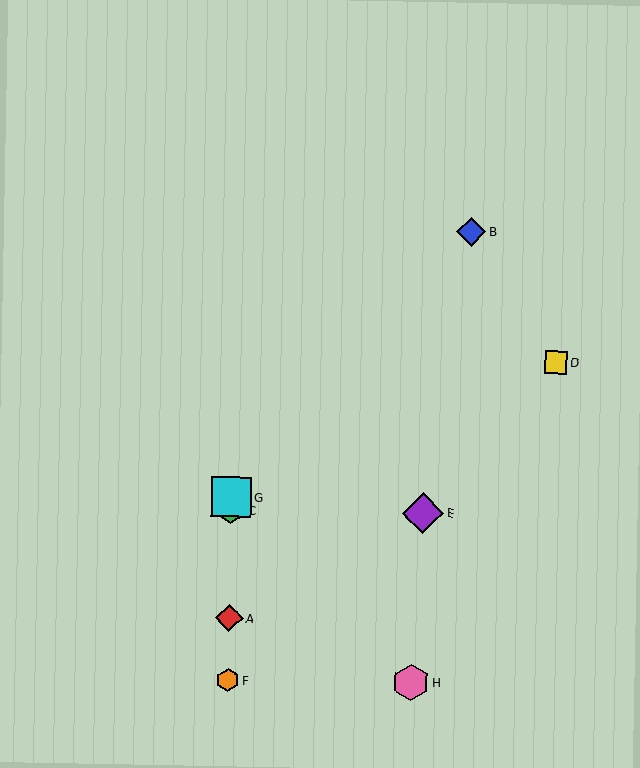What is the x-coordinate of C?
Object C is at x≈231.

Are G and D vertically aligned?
No, G is at x≈231 and D is at x≈556.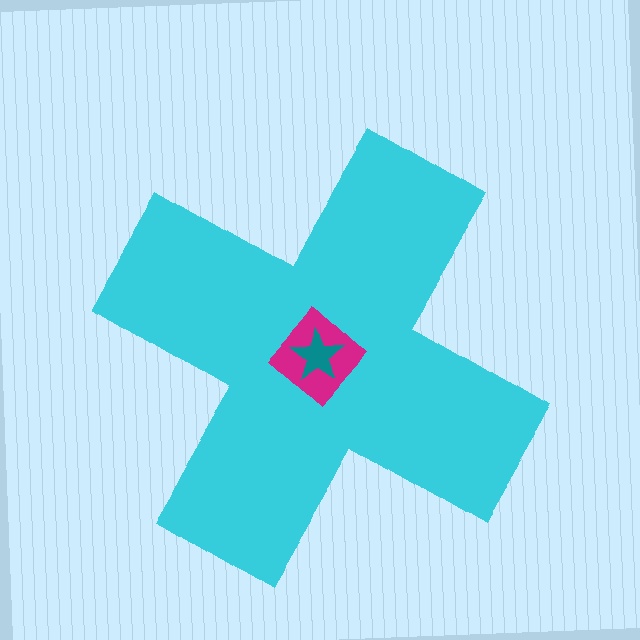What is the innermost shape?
The teal star.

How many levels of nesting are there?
3.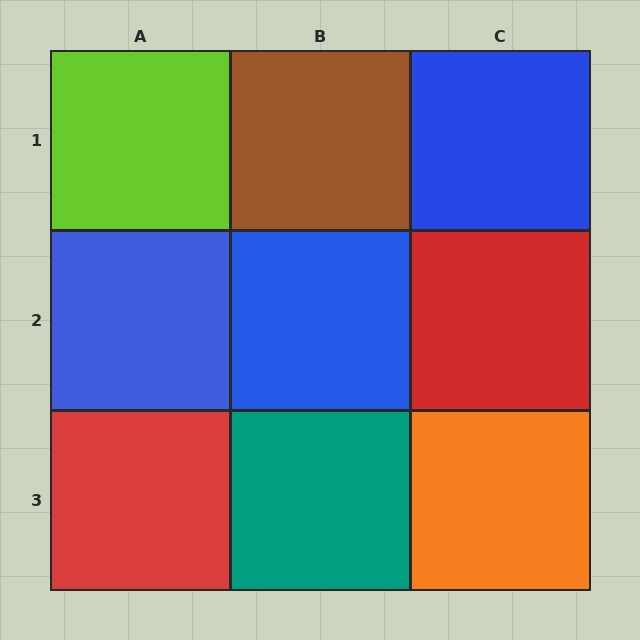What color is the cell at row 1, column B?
Brown.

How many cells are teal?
1 cell is teal.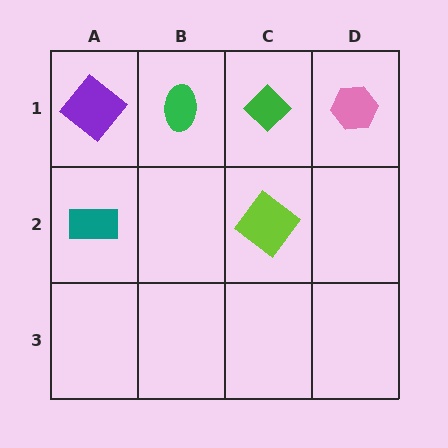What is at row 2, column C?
A lime diamond.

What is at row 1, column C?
A green diamond.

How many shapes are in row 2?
2 shapes.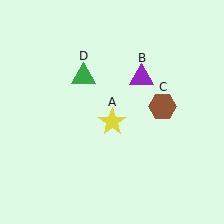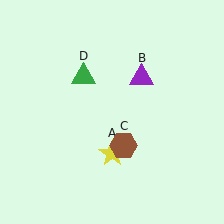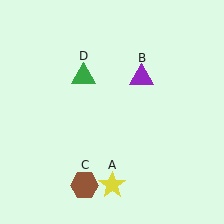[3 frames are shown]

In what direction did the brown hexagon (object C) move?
The brown hexagon (object C) moved down and to the left.